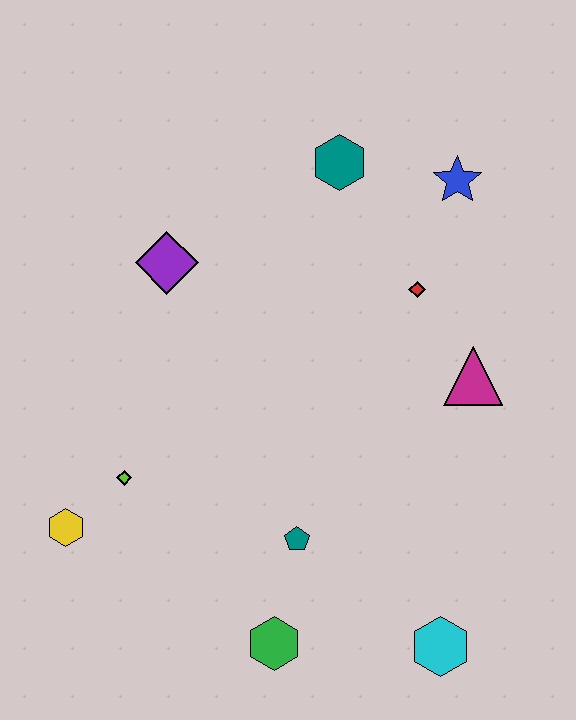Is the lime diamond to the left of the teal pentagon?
Yes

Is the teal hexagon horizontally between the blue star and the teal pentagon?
Yes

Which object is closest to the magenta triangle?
The red diamond is closest to the magenta triangle.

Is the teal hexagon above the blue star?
Yes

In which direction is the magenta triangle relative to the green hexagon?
The magenta triangle is above the green hexagon.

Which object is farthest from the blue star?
The yellow hexagon is farthest from the blue star.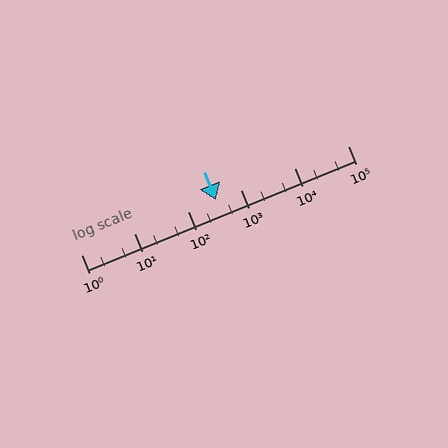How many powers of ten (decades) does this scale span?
The scale spans 5 decades, from 1 to 100000.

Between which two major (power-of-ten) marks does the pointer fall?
The pointer is between 100 and 1000.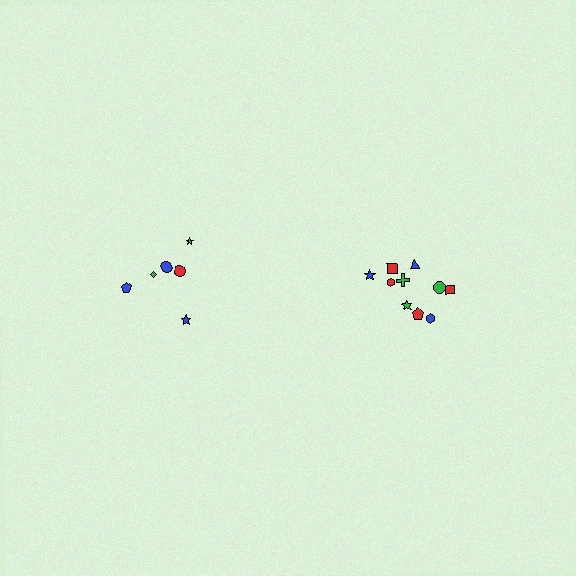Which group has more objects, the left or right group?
The right group.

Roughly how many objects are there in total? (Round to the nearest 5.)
Roughly 15 objects in total.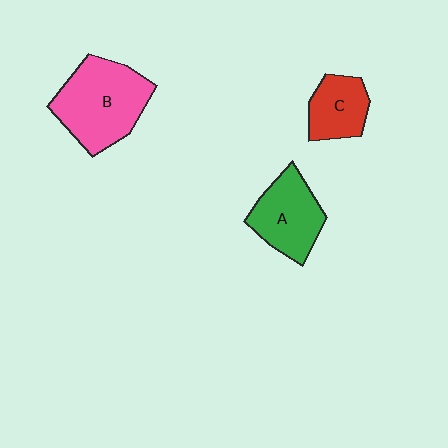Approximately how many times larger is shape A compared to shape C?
Approximately 1.4 times.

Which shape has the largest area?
Shape B (pink).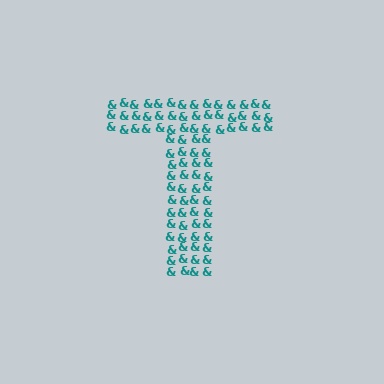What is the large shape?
The large shape is the letter T.